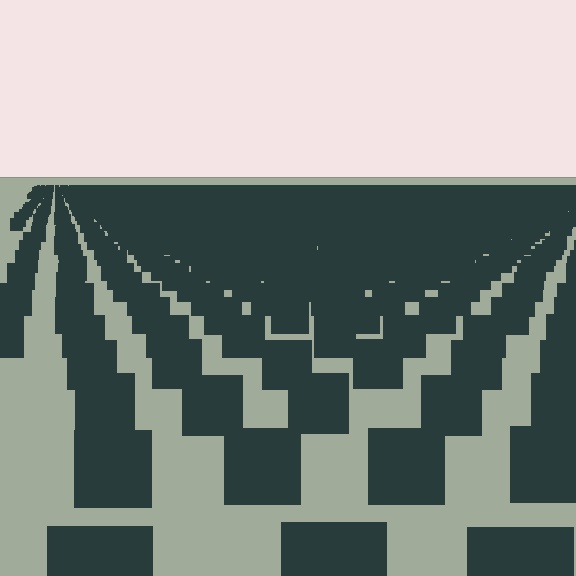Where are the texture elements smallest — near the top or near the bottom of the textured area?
Near the top.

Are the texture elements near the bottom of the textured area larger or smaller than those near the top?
Larger. Near the bottom, elements are closer to the viewer and appear at a bigger on-screen size.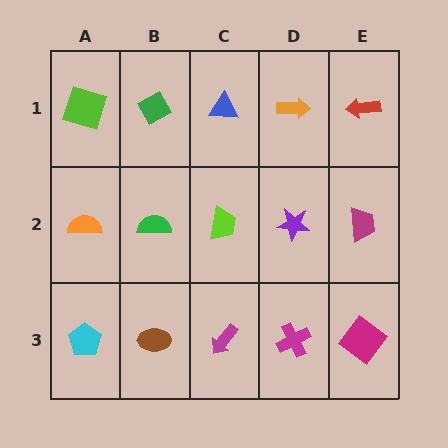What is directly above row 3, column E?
A magenta trapezoid.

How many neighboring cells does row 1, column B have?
3.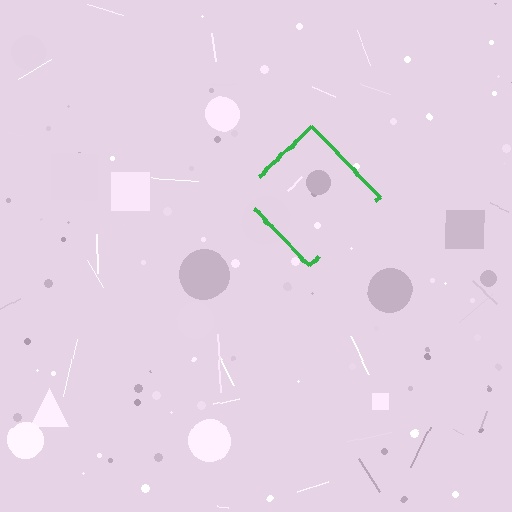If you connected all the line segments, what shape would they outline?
They would outline a diamond.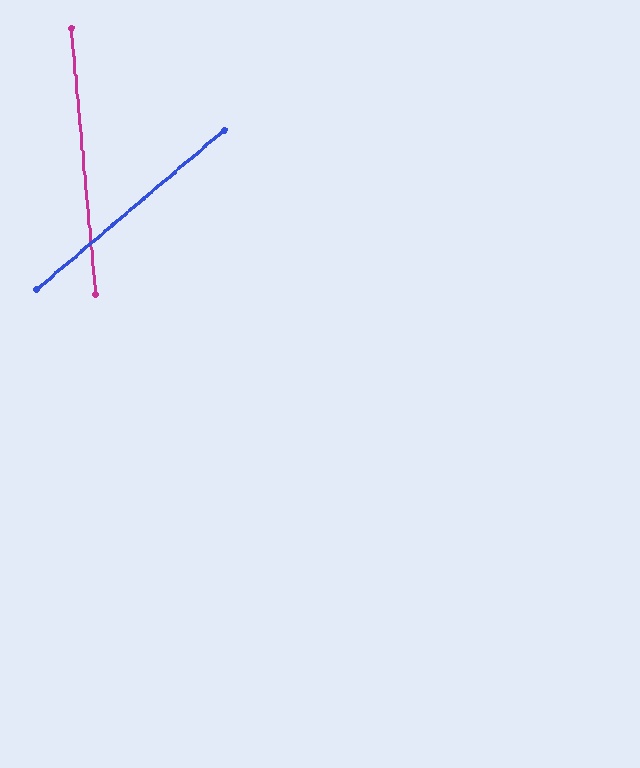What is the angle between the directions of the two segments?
Approximately 55 degrees.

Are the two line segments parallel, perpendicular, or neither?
Neither parallel nor perpendicular — they differ by about 55°.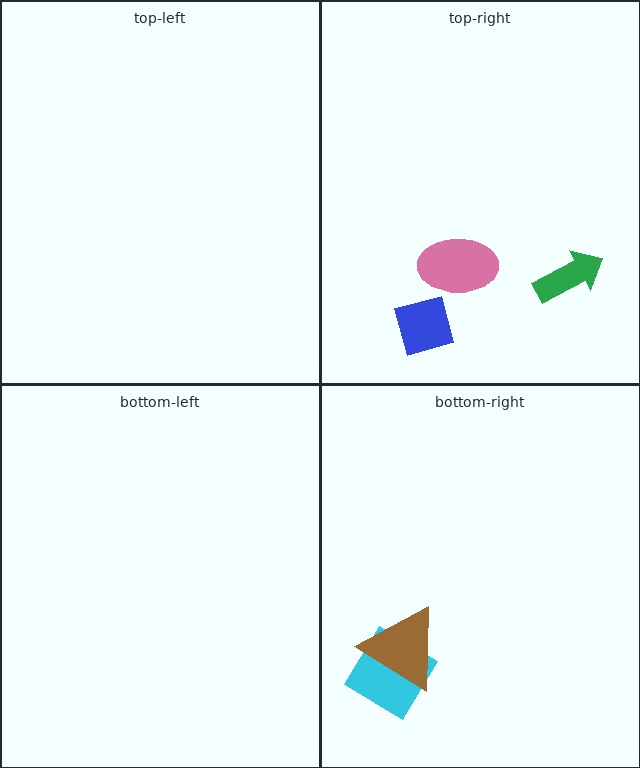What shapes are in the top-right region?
The green arrow, the pink ellipse, the blue square.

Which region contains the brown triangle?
The bottom-right region.